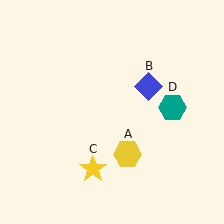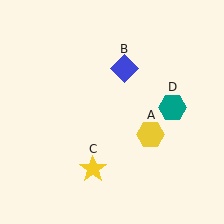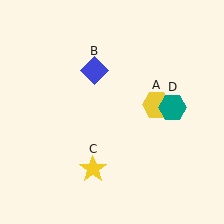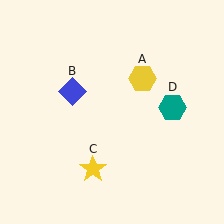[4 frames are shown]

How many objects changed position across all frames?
2 objects changed position: yellow hexagon (object A), blue diamond (object B).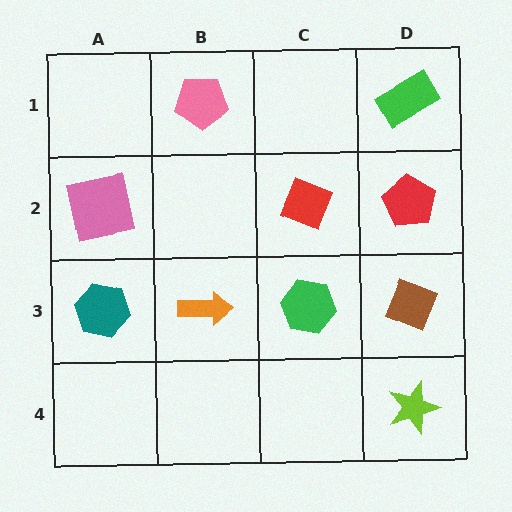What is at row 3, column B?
An orange arrow.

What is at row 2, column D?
A red pentagon.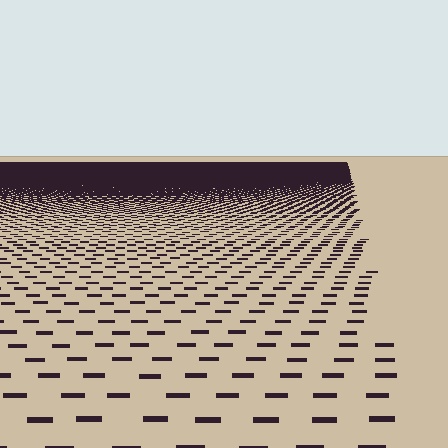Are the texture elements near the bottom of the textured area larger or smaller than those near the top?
Larger. Near the bottom, elements are closer to the viewer and appear at a bigger on-screen size.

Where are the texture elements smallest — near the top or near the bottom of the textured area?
Near the top.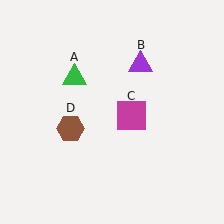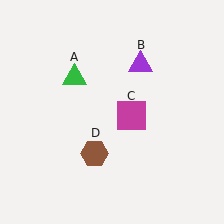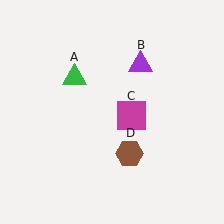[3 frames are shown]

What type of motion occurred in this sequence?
The brown hexagon (object D) rotated counterclockwise around the center of the scene.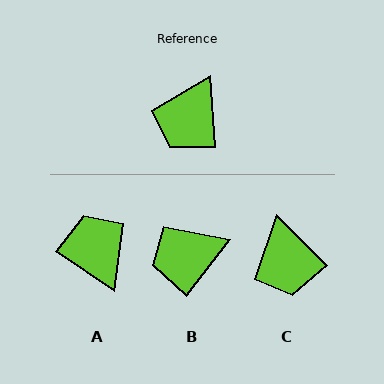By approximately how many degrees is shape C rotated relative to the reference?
Approximately 41 degrees counter-clockwise.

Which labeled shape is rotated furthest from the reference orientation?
A, about 128 degrees away.